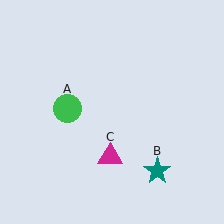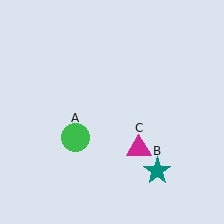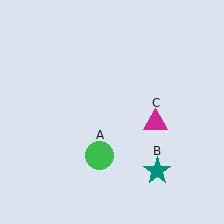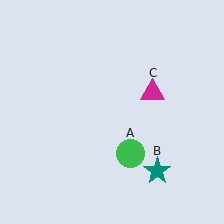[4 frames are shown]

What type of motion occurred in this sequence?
The green circle (object A), magenta triangle (object C) rotated counterclockwise around the center of the scene.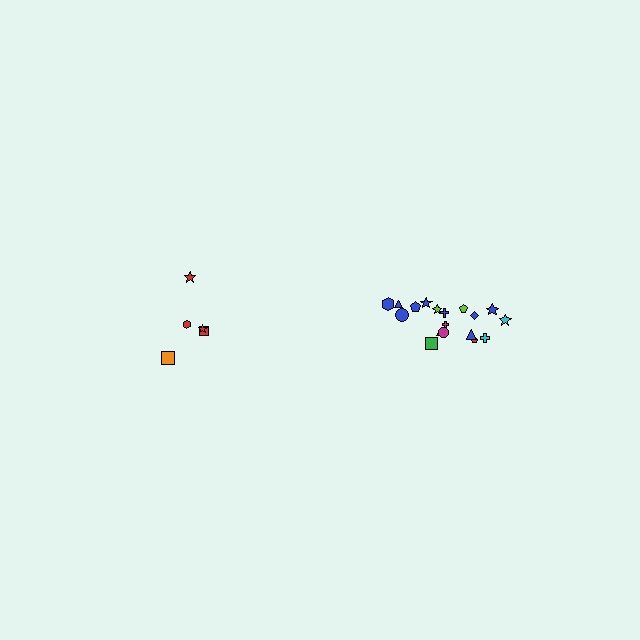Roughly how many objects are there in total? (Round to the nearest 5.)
Roughly 25 objects in total.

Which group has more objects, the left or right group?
The right group.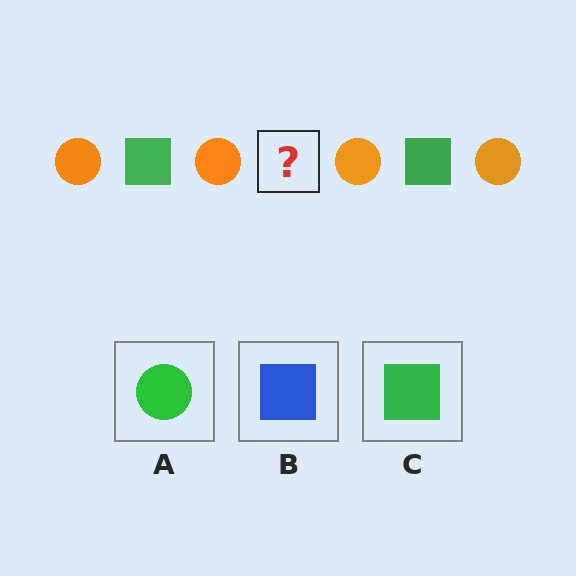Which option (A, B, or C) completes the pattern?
C.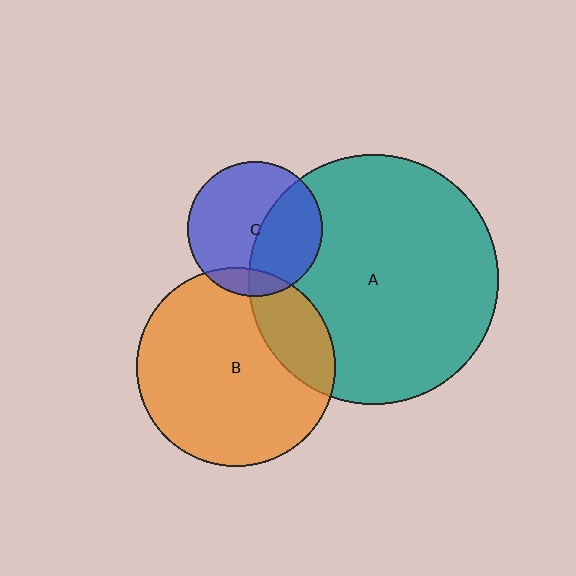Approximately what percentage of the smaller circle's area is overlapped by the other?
Approximately 40%.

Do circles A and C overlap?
Yes.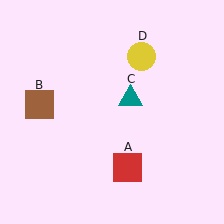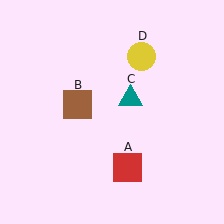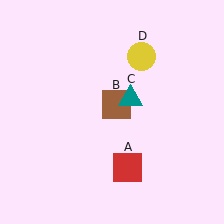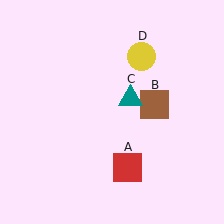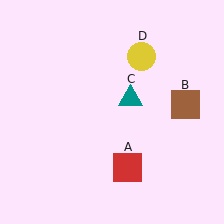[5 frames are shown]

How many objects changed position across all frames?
1 object changed position: brown square (object B).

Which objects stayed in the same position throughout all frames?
Red square (object A) and teal triangle (object C) and yellow circle (object D) remained stationary.